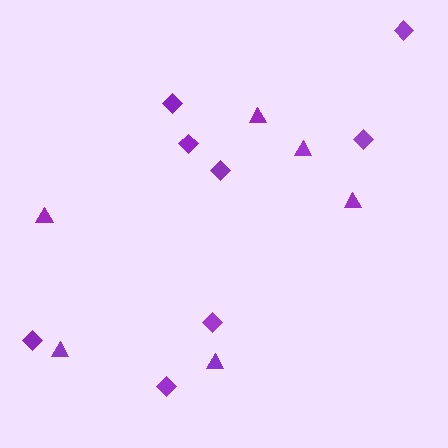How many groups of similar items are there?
There are 2 groups: one group of diamonds (8) and one group of triangles (6).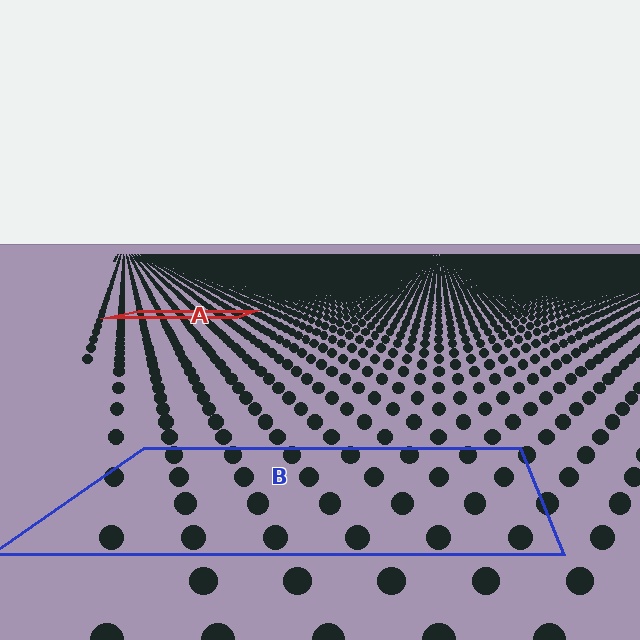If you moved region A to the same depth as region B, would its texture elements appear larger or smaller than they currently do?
They would appear larger. At a closer depth, the same texture elements are projected at a bigger on-screen size.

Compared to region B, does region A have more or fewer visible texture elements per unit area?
Region A has more texture elements per unit area — they are packed more densely because it is farther away.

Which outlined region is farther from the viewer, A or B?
Region A is farther from the viewer — the texture elements inside it appear smaller and more densely packed.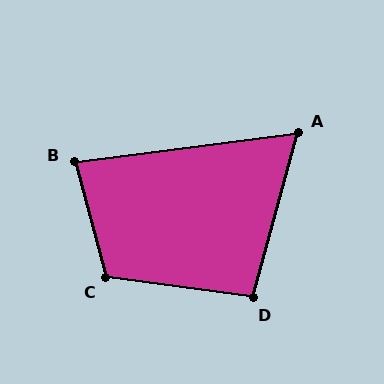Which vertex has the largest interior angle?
C, at approximately 113 degrees.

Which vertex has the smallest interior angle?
A, at approximately 67 degrees.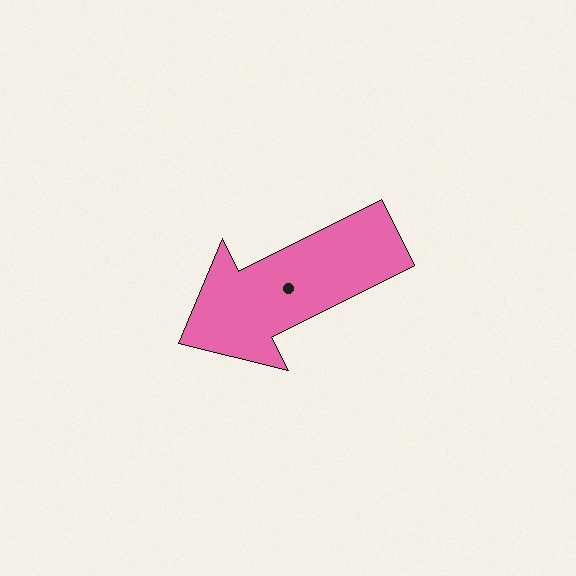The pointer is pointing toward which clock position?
Roughly 8 o'clock.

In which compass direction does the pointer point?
Southwest.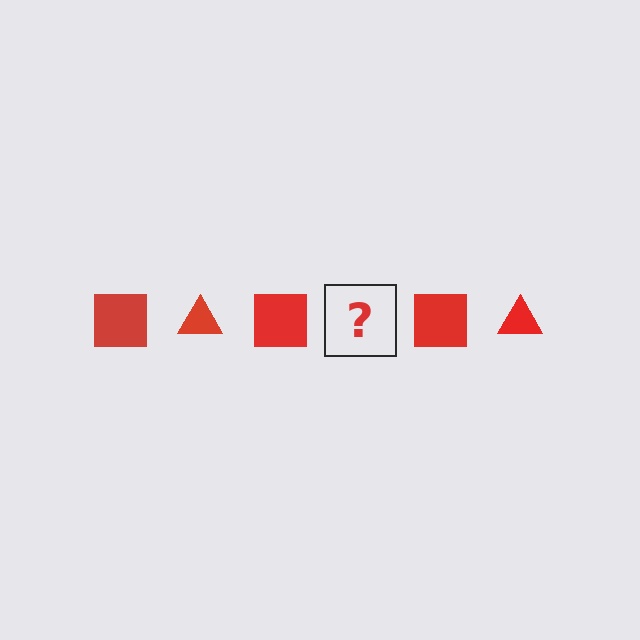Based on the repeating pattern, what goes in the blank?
The blank should be a red triangle.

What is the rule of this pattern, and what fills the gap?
The rule is that the pattern cycles through square, triangle shapes in red. The gap should be filled with a red triangle.